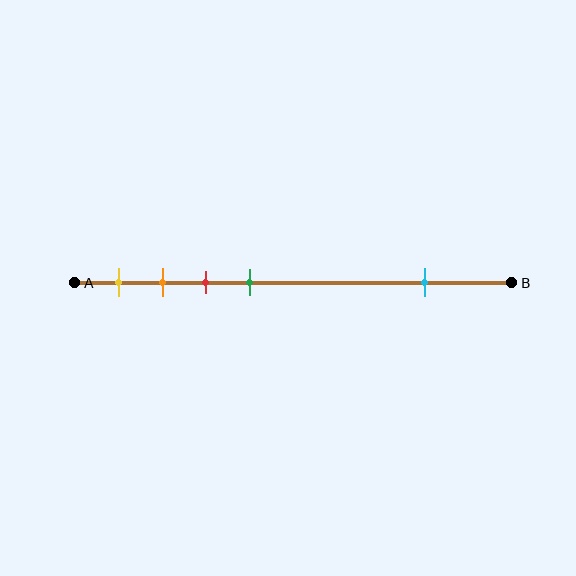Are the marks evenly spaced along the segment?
No, the marks are not evenly spaced.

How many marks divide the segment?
There are 5 marks dividing the segment.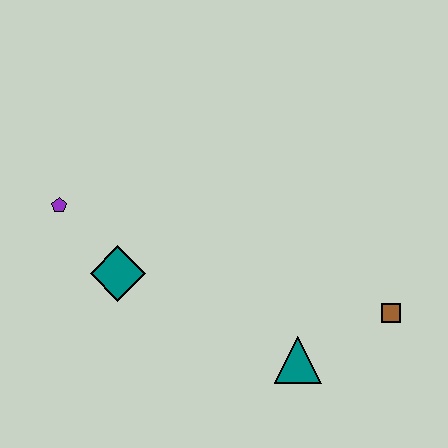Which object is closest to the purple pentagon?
The teal diamond is closest to the purple pentagon.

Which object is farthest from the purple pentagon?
The brown square is farthest from the purple pentagon.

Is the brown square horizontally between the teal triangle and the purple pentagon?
No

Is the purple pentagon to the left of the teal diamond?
Yes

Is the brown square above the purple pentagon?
No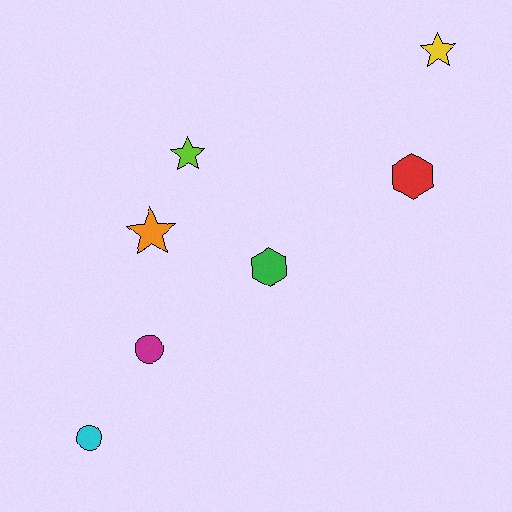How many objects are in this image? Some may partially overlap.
There are 7 objects.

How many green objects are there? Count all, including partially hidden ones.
There is 1 green object.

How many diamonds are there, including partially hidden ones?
There are no diamonds.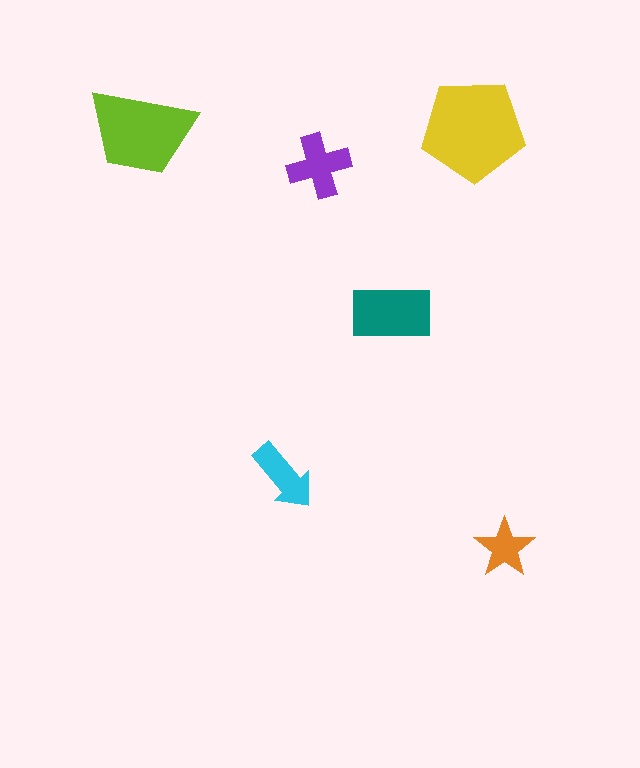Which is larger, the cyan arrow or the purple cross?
The purple cross.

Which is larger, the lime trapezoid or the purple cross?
The lime trapezoid.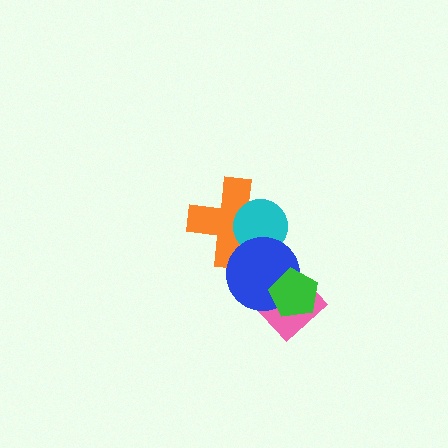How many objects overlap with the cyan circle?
2 objects overlap with the cyan circle.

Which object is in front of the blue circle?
The green pentagon is in front of the blue circle.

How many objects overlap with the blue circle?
4 objects overlap with the blue circle.